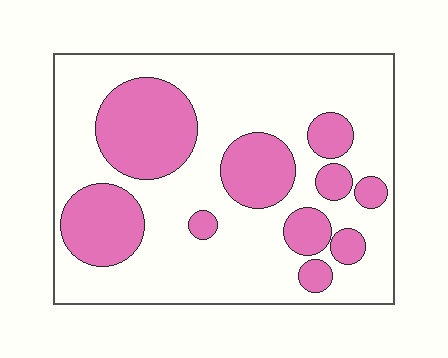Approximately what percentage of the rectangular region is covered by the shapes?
Approximately 30%.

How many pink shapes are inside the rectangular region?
10.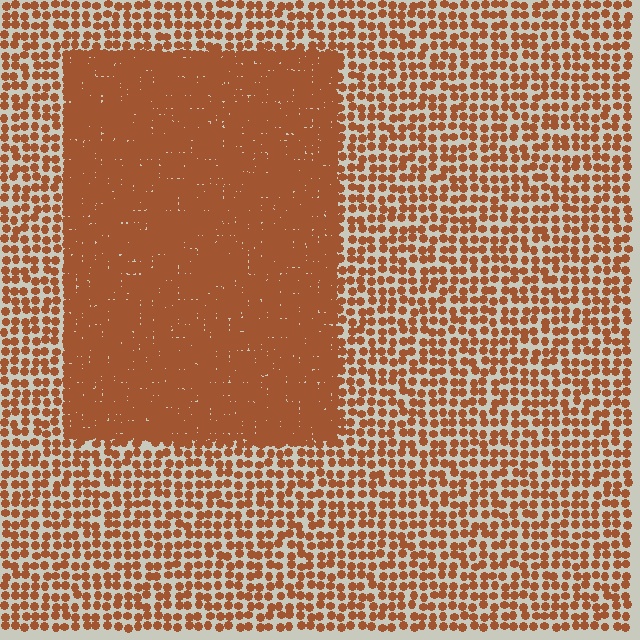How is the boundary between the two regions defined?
The boundary is defined by a change in element density (approximately 2.6x ratio). All elements are the same color, size, and shape.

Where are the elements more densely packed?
The elements are more densely packed inside the rectangle boundary.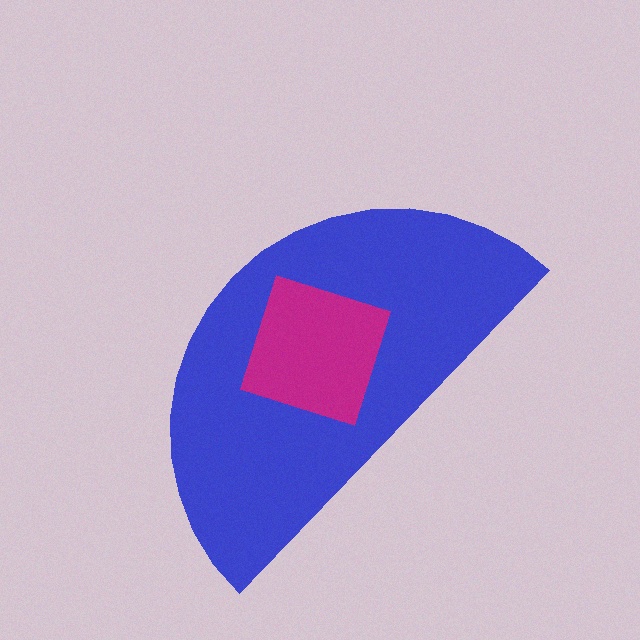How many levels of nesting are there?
2.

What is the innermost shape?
The magenta diamond.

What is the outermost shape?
The blue semicircle.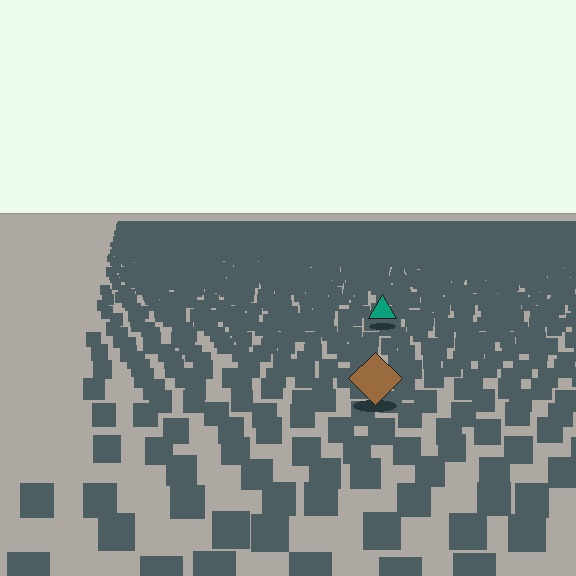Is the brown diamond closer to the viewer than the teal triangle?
Yes. The brown diamond is closer — you can tell from the texture gradient: the ground texture is coarser near it.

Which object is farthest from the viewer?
The teal triangle is farthest from the viewer. It appears smaller and the ground texture around it is denser.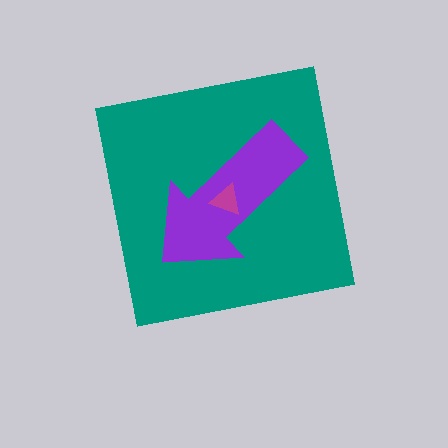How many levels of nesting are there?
3.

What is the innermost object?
The magenta triangle.